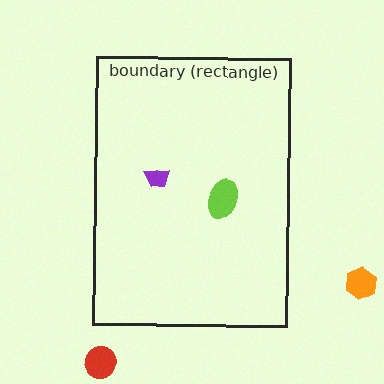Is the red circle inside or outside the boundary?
Outside.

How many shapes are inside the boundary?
2 inside, 2 outside.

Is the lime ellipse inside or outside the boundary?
Inside.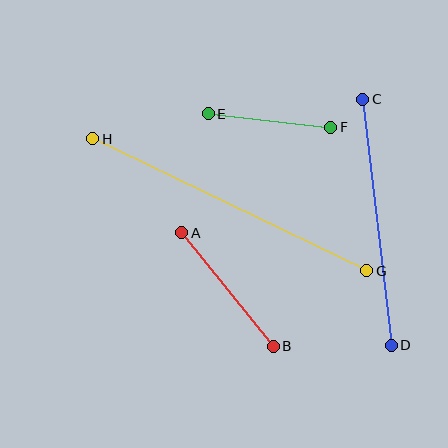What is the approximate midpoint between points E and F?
The midpoint is at approximately (269, 121) pixels.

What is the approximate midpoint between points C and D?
The midpoint is at approximately (377, 222) pixels.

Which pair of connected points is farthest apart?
Points G and H are farthest apart.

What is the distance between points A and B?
The distance is approximately 146 pixels.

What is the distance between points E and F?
The distance is approximately 123 pixels.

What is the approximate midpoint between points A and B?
The midpoint is at approximately (228, 289) pixels.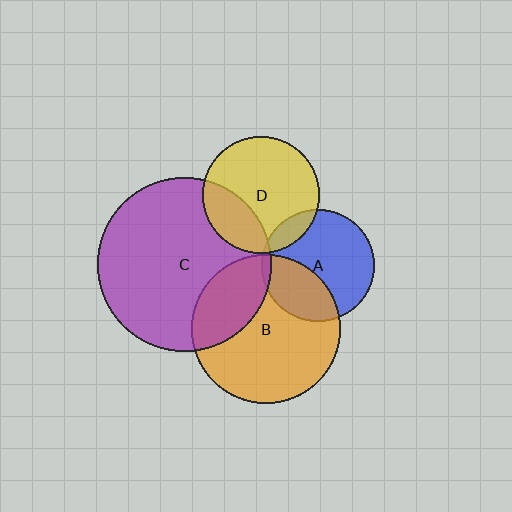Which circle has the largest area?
Circle C (purple).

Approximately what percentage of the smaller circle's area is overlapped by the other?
Approximately 30%.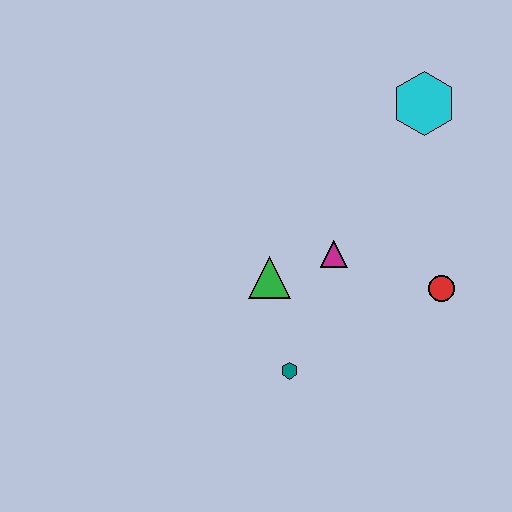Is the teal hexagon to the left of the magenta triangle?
Yes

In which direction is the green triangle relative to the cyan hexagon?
The green triangle is below the cyan hexagon.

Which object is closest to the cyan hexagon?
The magenta triangle is closest to the cyan hexagon.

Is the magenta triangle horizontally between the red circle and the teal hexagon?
Yes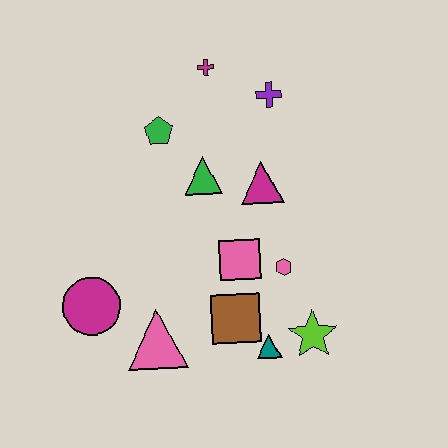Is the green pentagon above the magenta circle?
Yes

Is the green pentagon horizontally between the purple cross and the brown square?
No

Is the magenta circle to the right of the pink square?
No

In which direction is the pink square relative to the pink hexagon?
The pink square is to the left of the pink hexagon.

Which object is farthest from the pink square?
The magenta cross is farthest from the pink square.